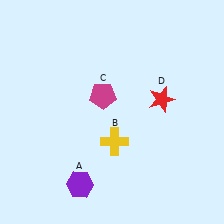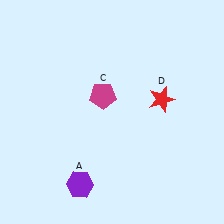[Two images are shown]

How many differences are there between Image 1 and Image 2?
There is 1 difference between the two images.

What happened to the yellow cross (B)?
The yellow cross (B) was removed in Image 2. It was in the bottom-right area of Image 1.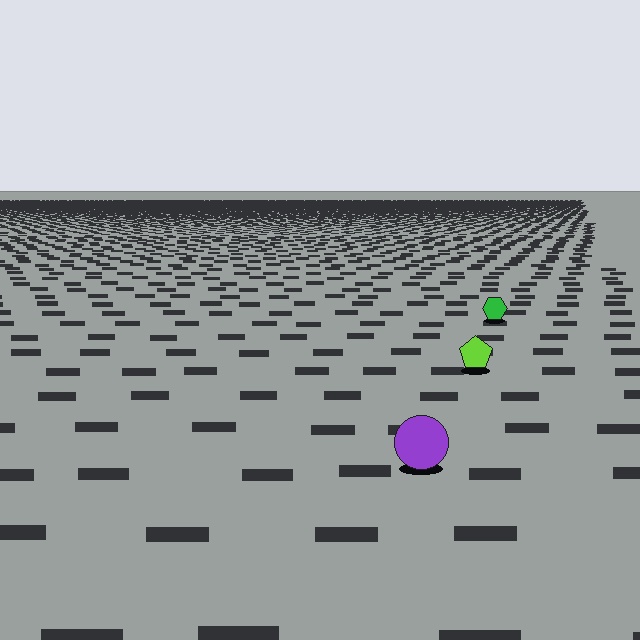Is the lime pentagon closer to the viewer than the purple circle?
No. The purple circle is closer — you can tell from the texture gradient: the ground texture is coarser near it.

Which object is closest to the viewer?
The purple circle is closest. The texture marks near it are larger and more spread out.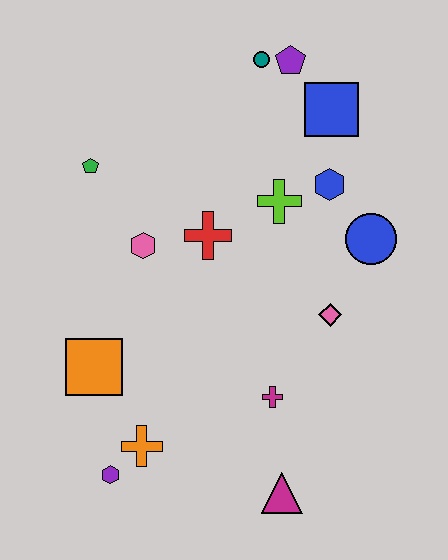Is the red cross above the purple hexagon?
Yes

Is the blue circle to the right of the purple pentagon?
Yes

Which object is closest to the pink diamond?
The blue circle is closest to the pink diamond.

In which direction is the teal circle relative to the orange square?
The teal circle is above the orange square.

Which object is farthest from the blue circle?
The purple hexagon is farthest from the blue circle.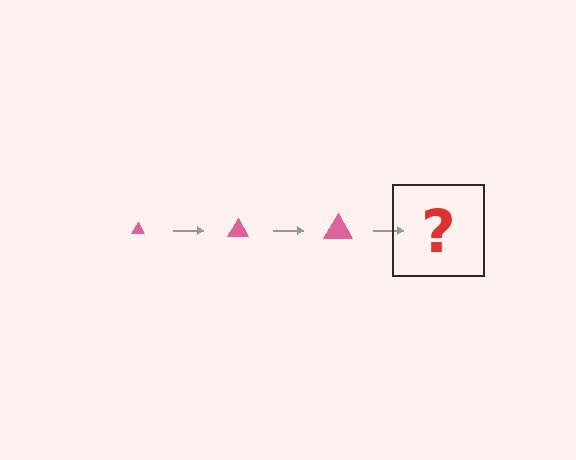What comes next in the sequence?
The next element should be a pink triangle, larger than the previous one.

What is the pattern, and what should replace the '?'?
The pattern is that the triangle gets progressively larger each step. The '?' should be a pink triangle, larger than the previous one.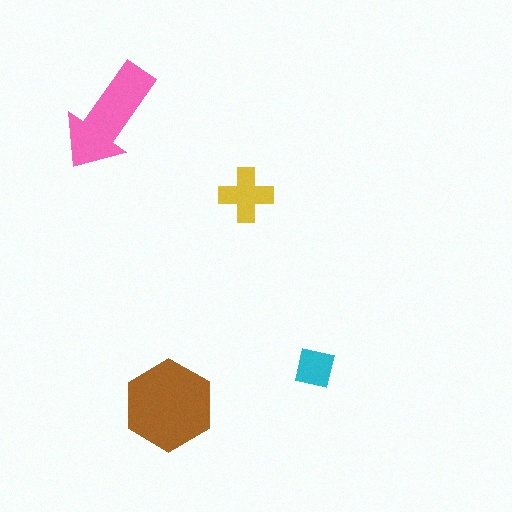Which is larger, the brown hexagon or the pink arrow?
The brown hexagon.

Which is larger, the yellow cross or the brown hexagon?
The brown hexagon.